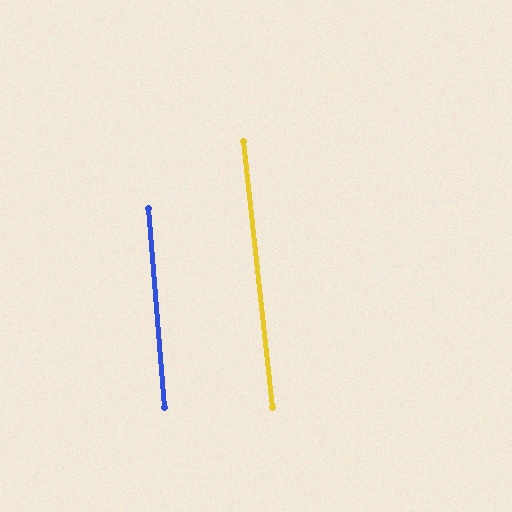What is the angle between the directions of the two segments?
Approximately 1 degree.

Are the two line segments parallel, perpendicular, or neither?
Parallel — their directions differ by only 1.5°.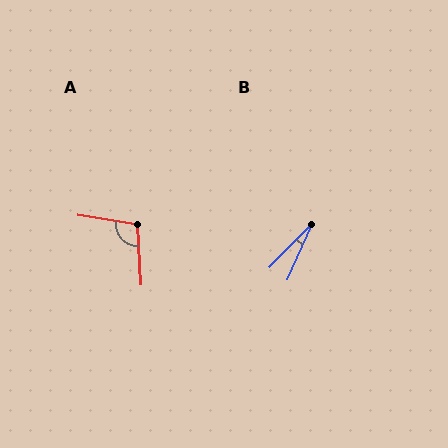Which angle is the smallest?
B, at approximately 21 degrees.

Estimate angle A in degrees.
Approximately 102 degrees.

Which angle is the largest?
A, at approximately 102 degrees.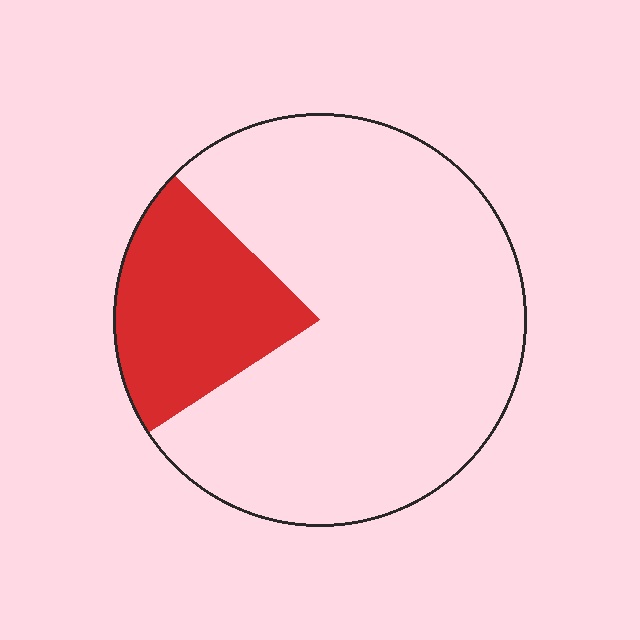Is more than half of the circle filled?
No.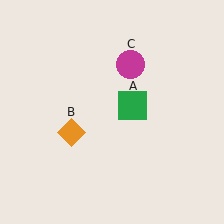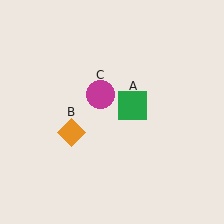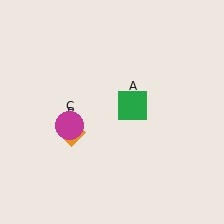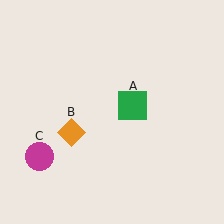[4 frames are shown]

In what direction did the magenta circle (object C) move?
The magenta circle (object C) moved down and to the left.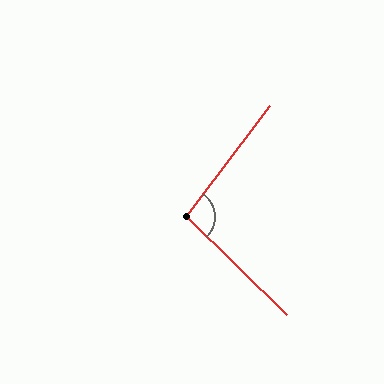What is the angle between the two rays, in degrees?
Approximately 98 degrees.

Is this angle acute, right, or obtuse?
It is obtuse.